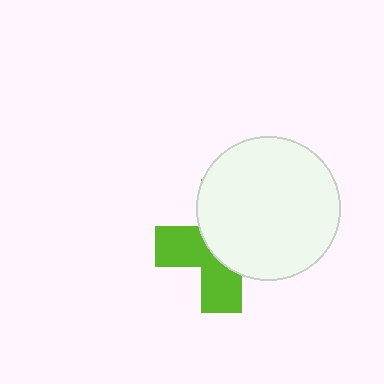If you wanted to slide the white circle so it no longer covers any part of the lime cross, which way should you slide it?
Slide it toward the upper-right — that is the most direct way to separate the two shapes.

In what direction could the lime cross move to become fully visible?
The lime cross could move toward the lower-left. That would shift it out from behind the white circle entirely.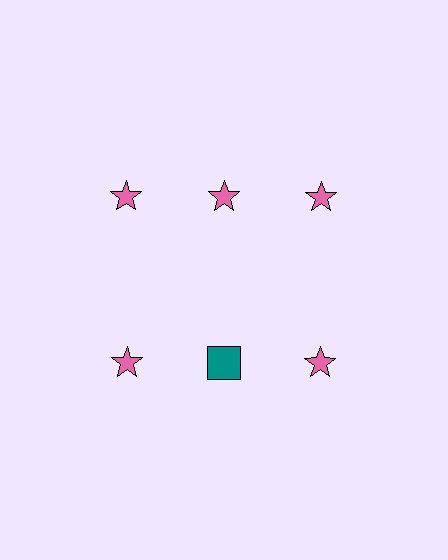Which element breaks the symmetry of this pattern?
The teal square in the second row, second from left column breaks the symmetry. All other shapes are pink stars.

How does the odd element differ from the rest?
It differs in both color (teal instead of pink) and shape (square instead of star).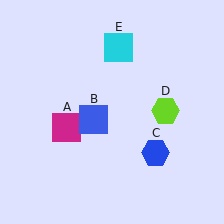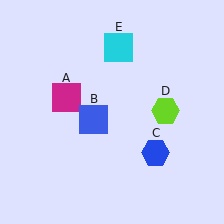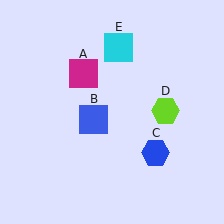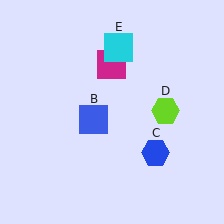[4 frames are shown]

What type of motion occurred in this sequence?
The magenta square (object A) rotated clockwise around the center of the scene.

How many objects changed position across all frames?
1 object changed position: magenta square (object A).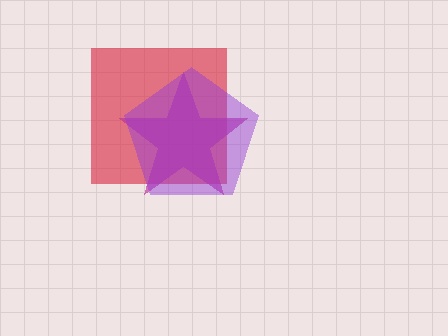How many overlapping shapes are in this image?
There are 3 overlapping shapes in the image.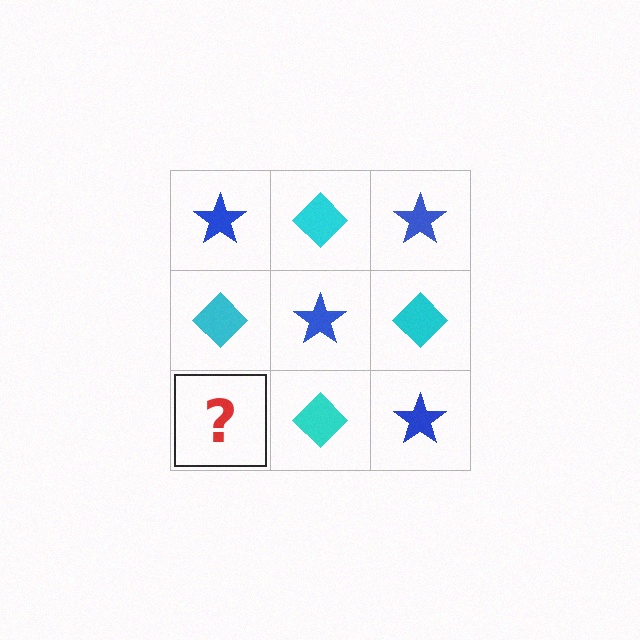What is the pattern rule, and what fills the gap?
The rule is that it alternates blue star and cyan diamond in a checkerboard pattern. The gap should be filled with a blue star.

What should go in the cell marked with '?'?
The missing cell should contain a blue star.